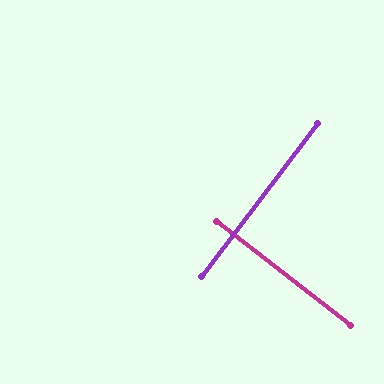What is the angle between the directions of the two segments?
Approximately 89 degrees.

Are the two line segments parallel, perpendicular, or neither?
Perpendicular — they meet at approximately 89°.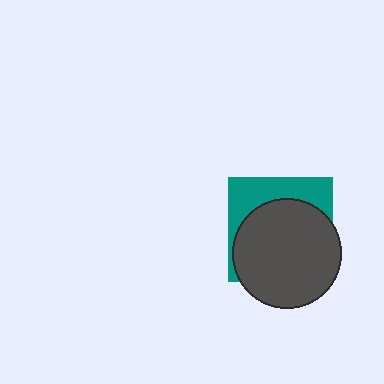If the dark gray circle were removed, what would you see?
You would see the complete teal square.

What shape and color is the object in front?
The object in front is a dark gray circle.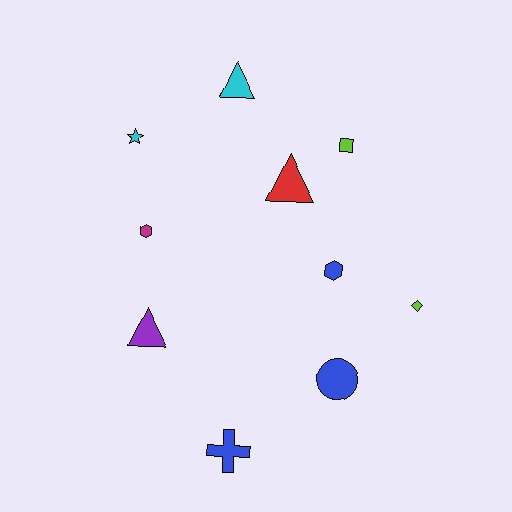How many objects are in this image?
There are 10 objects.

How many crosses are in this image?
There is 1 cross.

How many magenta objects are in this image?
There is 1 magenta object.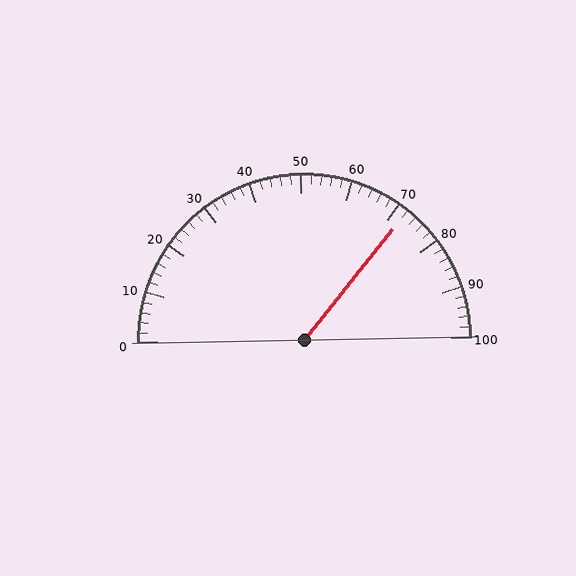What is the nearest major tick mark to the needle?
The nearest major tick mark is 70.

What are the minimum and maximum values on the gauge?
The gauge ranges from 0 to 100.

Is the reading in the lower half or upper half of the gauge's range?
The reading is in the upper half of the range (0 to 100).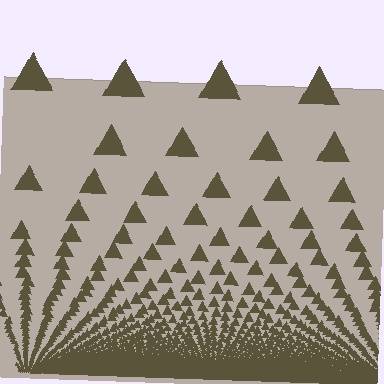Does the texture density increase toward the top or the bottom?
Density increases toward the bottom.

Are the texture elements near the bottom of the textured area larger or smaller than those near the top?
Smaller. The gradient is inverted — elements near the bottom are smaller and denser.